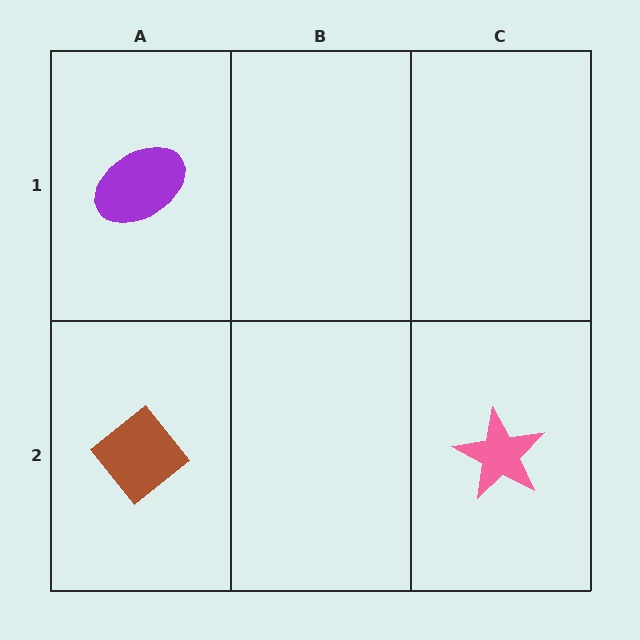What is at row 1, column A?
A purple ellipse.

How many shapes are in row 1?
1 shape.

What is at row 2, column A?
A brown diamond.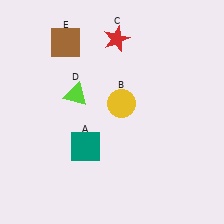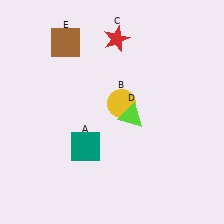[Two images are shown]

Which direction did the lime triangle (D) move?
The lime triangle (D) moved right.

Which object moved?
The lime triangle (D) moved right.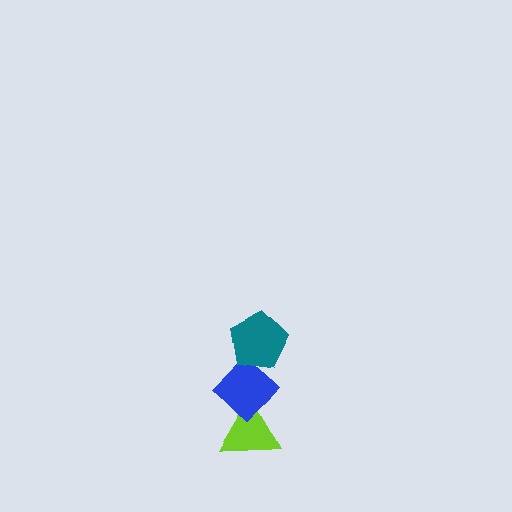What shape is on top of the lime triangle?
The blue diamond is on top of the lime triangle.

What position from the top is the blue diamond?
The blue diamond is 2nd from the top.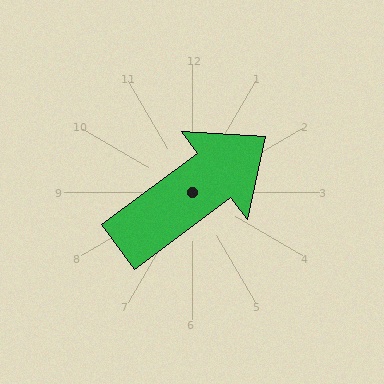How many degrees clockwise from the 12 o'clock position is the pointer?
Approximately 53 degrees.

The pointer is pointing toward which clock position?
Roughly 2 o'clock.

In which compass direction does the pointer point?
Northeast.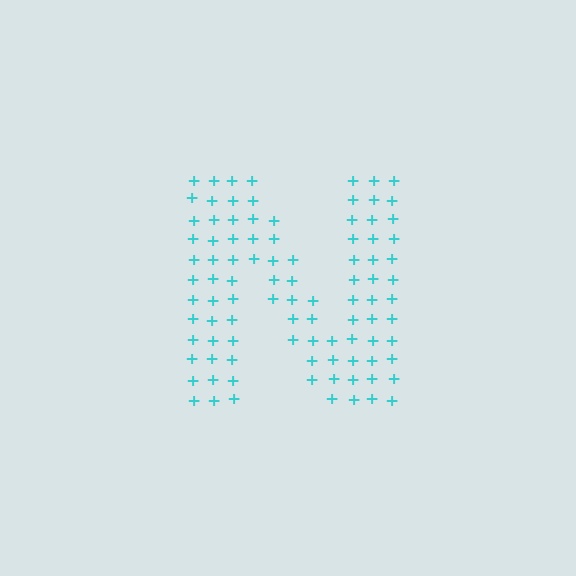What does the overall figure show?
The overall figure shows the letter N.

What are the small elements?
The small elements are plus signs.